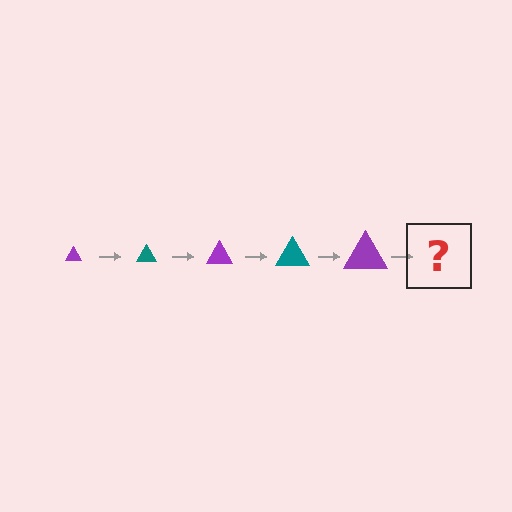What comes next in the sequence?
The next element should be a teal triangle, larger than the previous one.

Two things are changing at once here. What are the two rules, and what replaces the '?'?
The two rules are that the triangle grows larger each step and the color cycles through purple and teal. The '?' should be a teal triangle, larger than the previous one.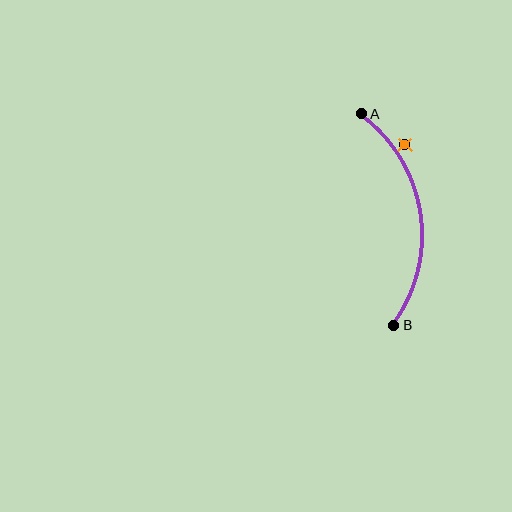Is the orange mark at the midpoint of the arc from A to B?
No — the orange mark does not lie on the arc at all. It sits slightly outside the curve.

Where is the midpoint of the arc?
The arc midpoint is the point on the curve farthest from the straight line joining A and B. It sits to the right of that line.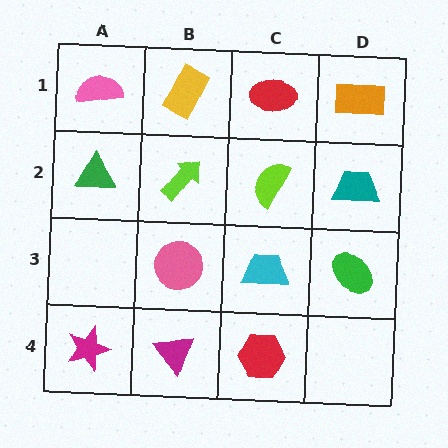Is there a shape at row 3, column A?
No, that cell is empty.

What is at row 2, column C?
A lime semicircle.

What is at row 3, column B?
A pink circle.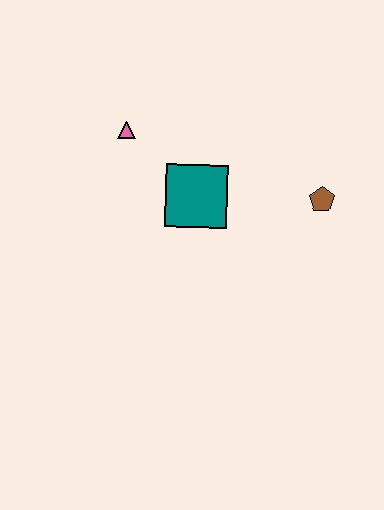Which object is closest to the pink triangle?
The teal square is closest to the pink triangle.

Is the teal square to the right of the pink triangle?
Yes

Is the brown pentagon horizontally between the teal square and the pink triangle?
No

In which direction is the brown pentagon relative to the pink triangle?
The brown pentagon is to the right of the pink triangle.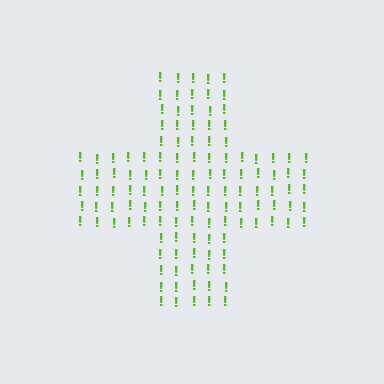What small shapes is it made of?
It is made of small exclamation marks.